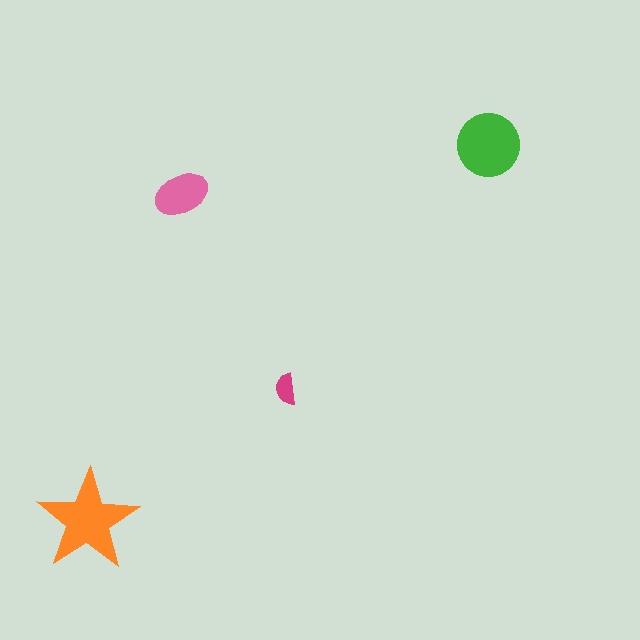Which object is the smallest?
The magenta semicircle.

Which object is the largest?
The orange star.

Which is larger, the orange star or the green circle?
The orange star.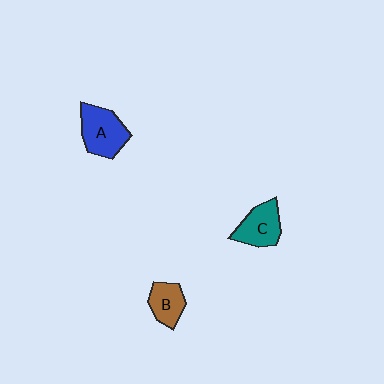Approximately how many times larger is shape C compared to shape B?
Approximately 1.3 times.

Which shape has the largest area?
Shape A (blue).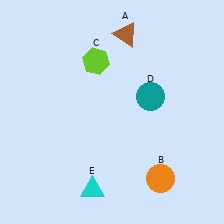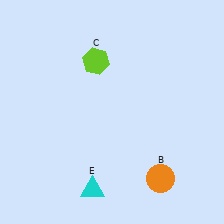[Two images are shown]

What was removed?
The brown triangle (A), the teal circle (D) were removed in Image 2.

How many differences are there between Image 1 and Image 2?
There are 2 differences between the two images.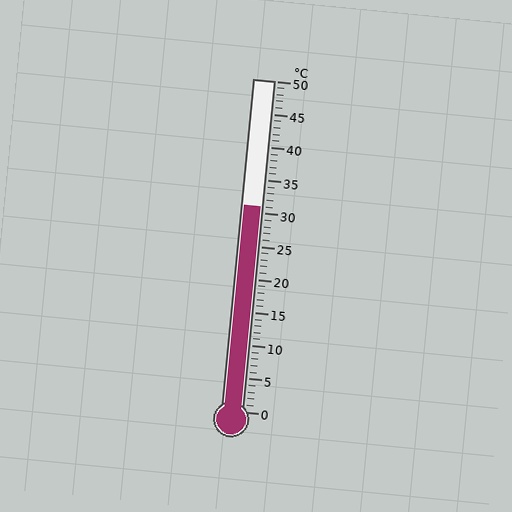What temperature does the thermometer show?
The thermometer shows approximately 31°C.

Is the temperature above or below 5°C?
The temperature is above 5°C.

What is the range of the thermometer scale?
The thermometer scale ranges from 0°C to 50°C.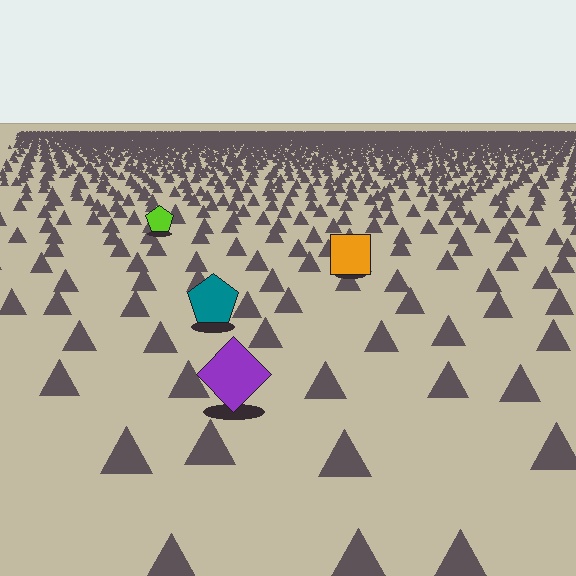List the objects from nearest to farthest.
From nearest to farthest: the purple diamond, the teal pentagon, the orange square, the lime pentagon.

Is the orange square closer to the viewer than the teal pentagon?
No. The teal pentagon is closer — you can tell from the texture gradient: the ground texture is coarser near it.